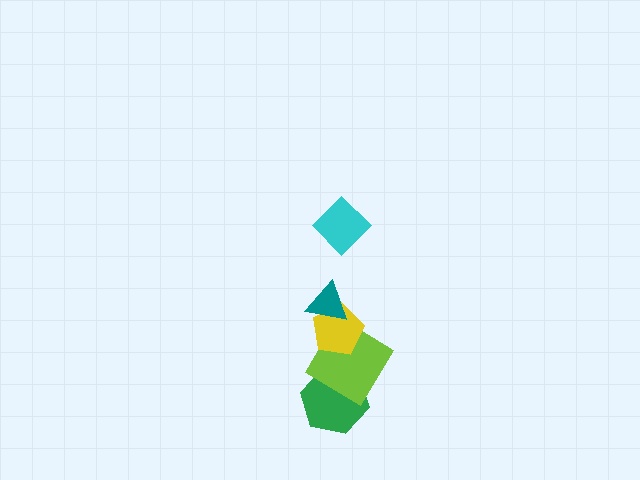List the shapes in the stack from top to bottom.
From top to bottom: the cyan diamond, the teal triangle, the yellow pentagon, the lime diamond, the green hexagon.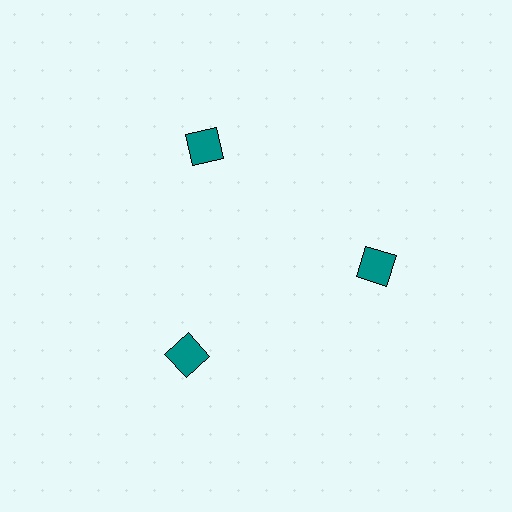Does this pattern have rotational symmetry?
Yes, this pattern has 3-fold rotational symmetry. It looks the same after rotating 120 degrees around the center.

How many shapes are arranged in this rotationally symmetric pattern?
There are 3 shapes, arranged in 3 groups of 1.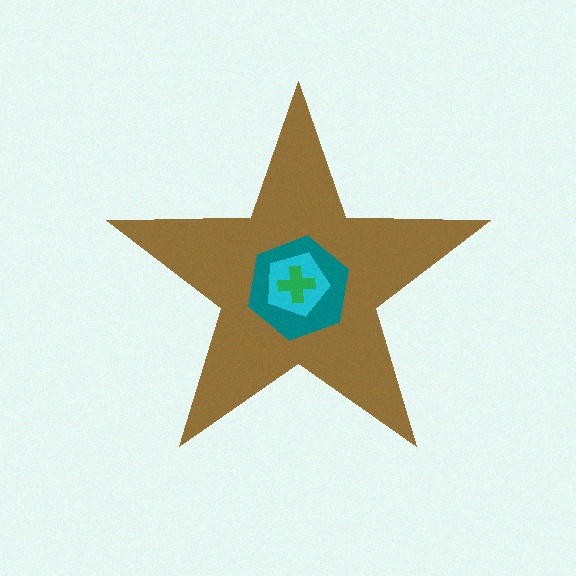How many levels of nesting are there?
4.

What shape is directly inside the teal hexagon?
The cyan pentagon.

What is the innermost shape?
The green cross.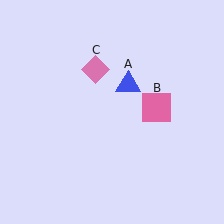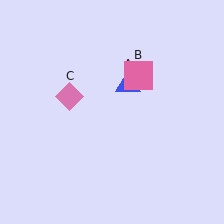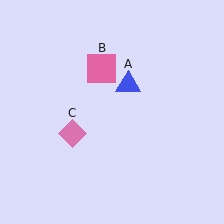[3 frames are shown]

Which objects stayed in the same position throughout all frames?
Blue triangle (object A) remained stationary.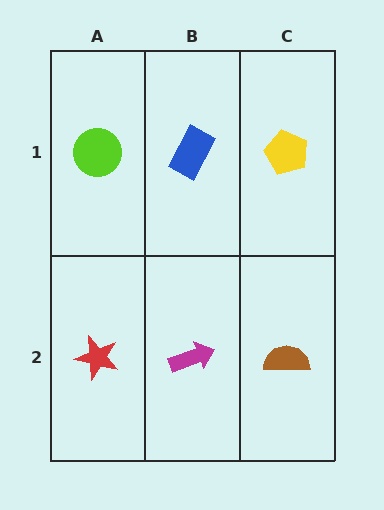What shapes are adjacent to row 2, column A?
A lime circle (row 1, column A), a magenta arrow (row 2, column B).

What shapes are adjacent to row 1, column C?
A brown semicircle (row 2, column C), a blue rectangle (row 1, column B).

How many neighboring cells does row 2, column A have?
2.